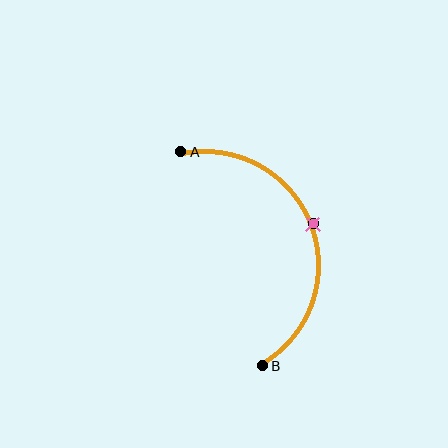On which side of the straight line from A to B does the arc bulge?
The arc bulges to the right of the straight line connecting A and B.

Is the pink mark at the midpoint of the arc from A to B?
Yes. The pink mark lies on the arc at equal arc-length from both A and B — it is the arc midpoint.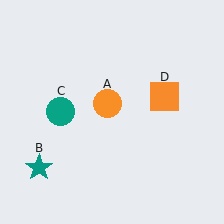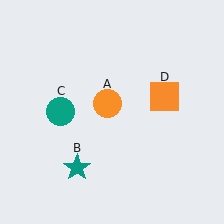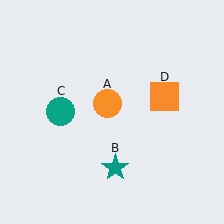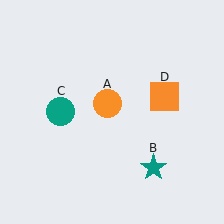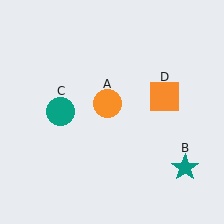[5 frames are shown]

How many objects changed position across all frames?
1 object changed position: teal star (object B).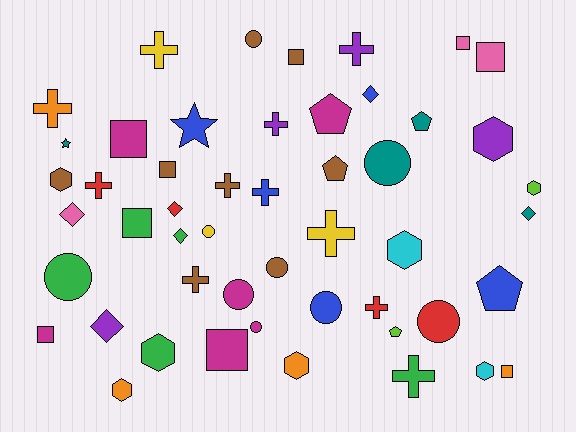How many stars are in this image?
There are 2 stars.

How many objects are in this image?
There are 50 objects.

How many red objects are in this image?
There are 4 red objects.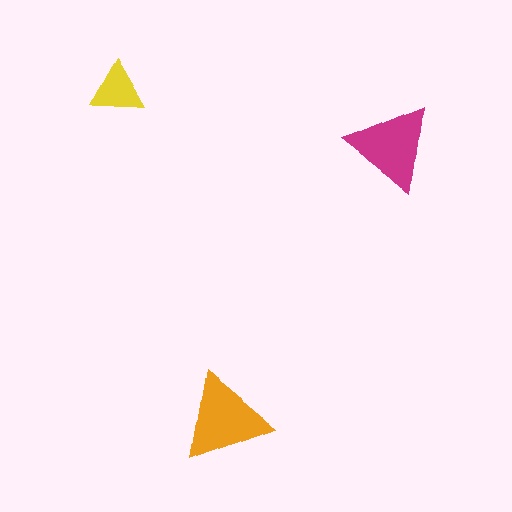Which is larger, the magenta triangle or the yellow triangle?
The magenta one.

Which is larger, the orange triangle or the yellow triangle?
The orange one.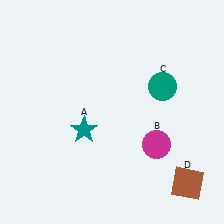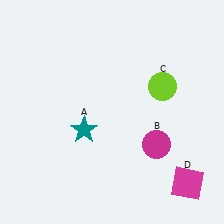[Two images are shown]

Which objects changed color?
C changed from teal to lime. D changed from brown to magenta.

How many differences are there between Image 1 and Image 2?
There are 2 differences between the two images.